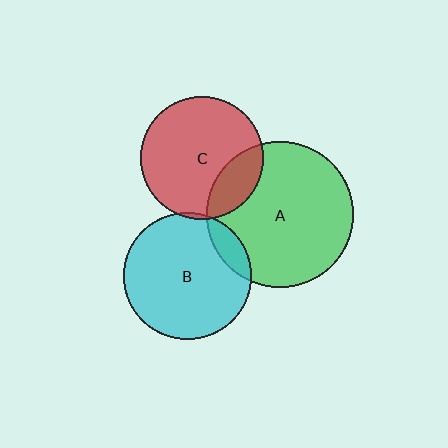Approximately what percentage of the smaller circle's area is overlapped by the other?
Approximately 10%.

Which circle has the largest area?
Circle A (green).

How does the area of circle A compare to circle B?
Approximately 1.3 times.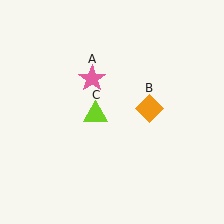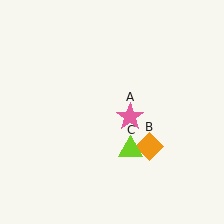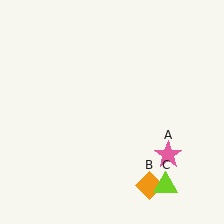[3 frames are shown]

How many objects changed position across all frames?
3 objects changed position: pink star (object A), orange diamond (object B), lime triangle (object C).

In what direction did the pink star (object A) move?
The pink star (object A) moved down and to the right.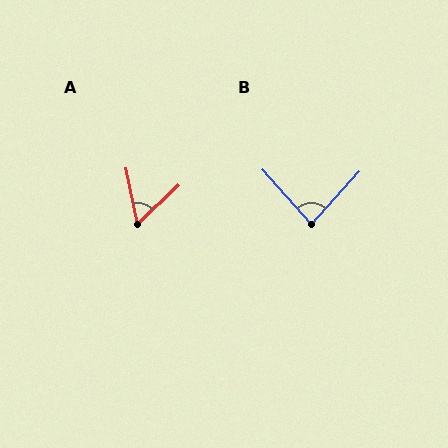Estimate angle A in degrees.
Approximately 58 degrees.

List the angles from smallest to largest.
A (58°), B (84°).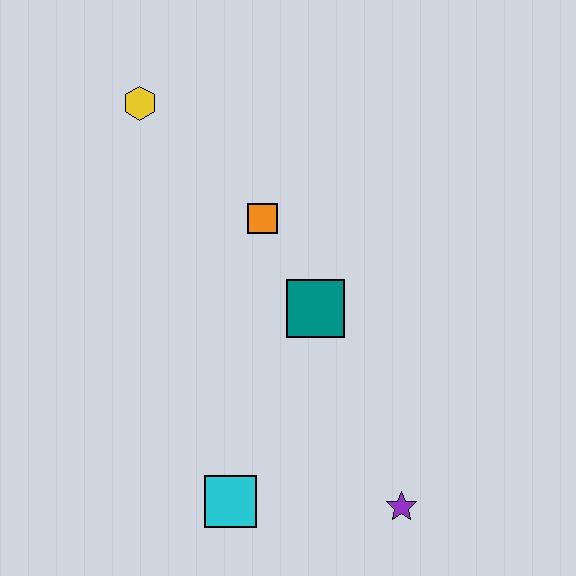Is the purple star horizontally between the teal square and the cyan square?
No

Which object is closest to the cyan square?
The purple star is closest to the cyan square.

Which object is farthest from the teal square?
The yellow hexagon is farthest from the teal square.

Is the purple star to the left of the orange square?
No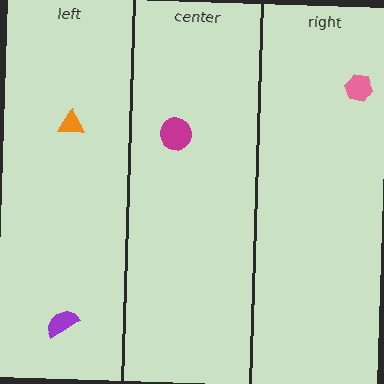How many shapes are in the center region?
1.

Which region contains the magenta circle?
The center region.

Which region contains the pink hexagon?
The right region.